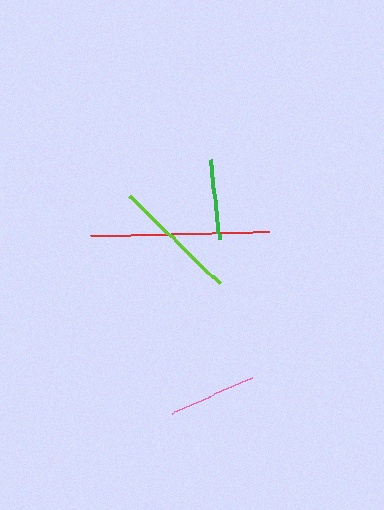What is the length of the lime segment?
The lime segment is approximately 127 pixels long.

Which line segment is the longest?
The red line is the longest at approximately 178 pixels.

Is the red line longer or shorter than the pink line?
The red line is longer than the pink line.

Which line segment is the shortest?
The green line is the shortest at approximately 81 pixels.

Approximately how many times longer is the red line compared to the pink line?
The red line is approximately 2.0 times the length of the pink line.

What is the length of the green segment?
The green segment is approximately 81 pixels long.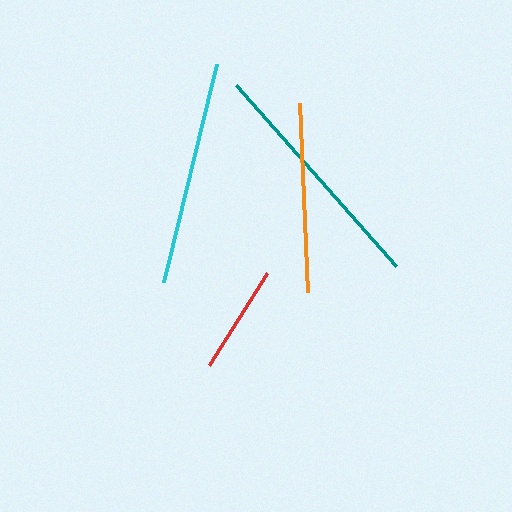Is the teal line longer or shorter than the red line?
The teal line is longer than the red line.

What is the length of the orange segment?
The orange segment is approximately 190 pixels long.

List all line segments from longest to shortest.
From longest to shortest: teal, cyan, orange, red.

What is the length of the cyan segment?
The cyan segment is approximately 225 pixels long.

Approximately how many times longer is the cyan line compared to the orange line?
The cyan line is approximately 1.2 times the length of the orange line.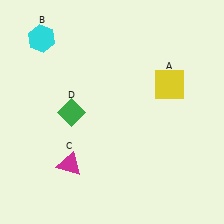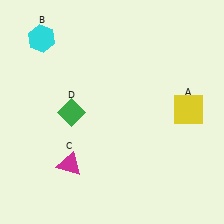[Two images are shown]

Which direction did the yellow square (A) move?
The yellow square (A) moved down.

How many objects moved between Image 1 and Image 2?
1 object moved between the two images.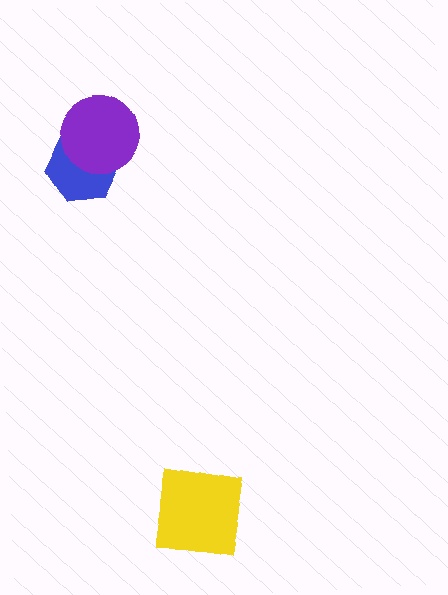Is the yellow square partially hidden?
No, no other shape covers it.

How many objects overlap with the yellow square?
0 objects overlap with the yellow square.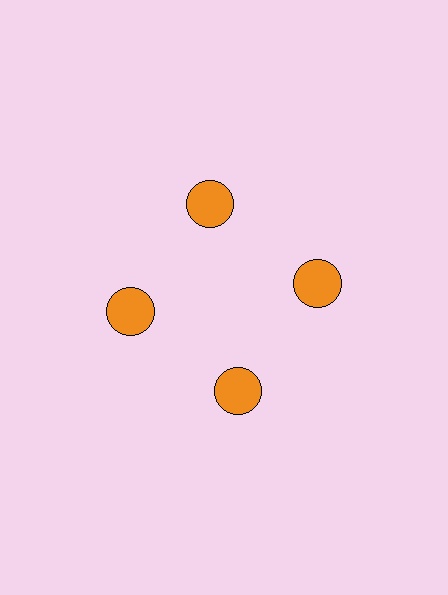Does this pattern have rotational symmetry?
Yes, this pattern has 4-fold rotational symmetry. It looks the same after rotating 90 degrees around the center.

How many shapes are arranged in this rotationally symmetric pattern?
There are 4 shapes, arranged in 4 groups of 1.